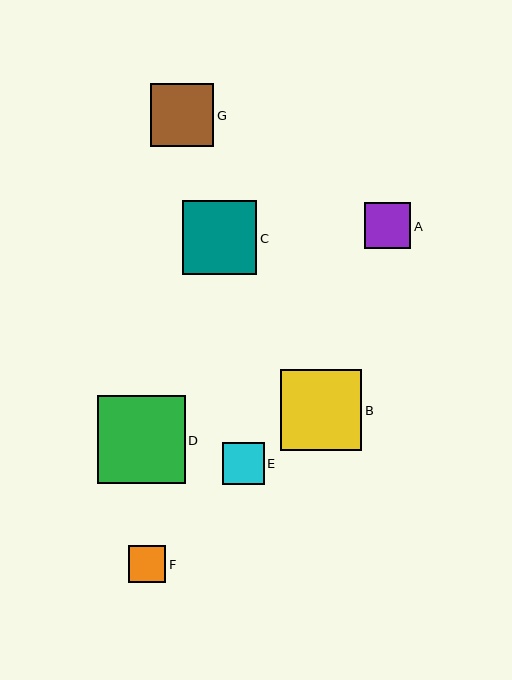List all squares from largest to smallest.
From largest to smallest: D, B, C, G, A, E, F.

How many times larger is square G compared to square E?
Square G is approximately 1.5 times the size of square E.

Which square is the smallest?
Square F is the smallest with a size of approximately 37 pixels.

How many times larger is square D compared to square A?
Square D is approximately 1.9 times the size of square A.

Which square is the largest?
Square D is the largest with a size of approximately 88 pixels.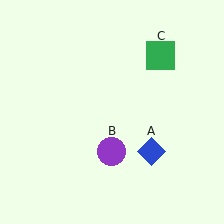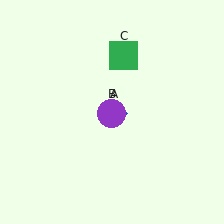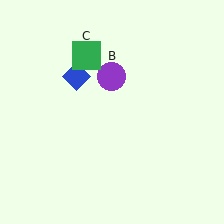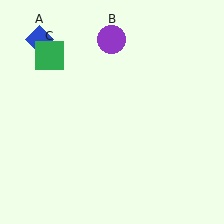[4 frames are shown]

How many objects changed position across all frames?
3 objects changed position: blue diamond (object A), purple circle (object B), green square (object C).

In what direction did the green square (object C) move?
The green square (object C) moved left.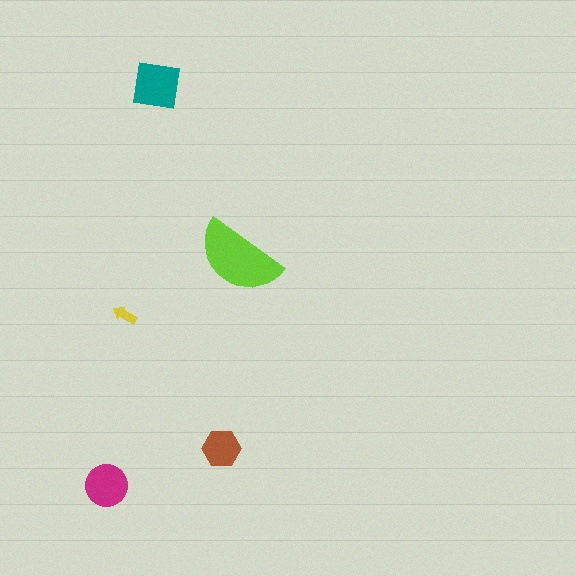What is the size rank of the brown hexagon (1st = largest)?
4th.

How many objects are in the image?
There are 5 objects in the image.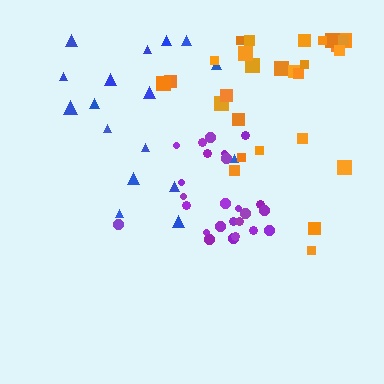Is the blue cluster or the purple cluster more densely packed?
Purple.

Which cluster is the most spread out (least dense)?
Blue.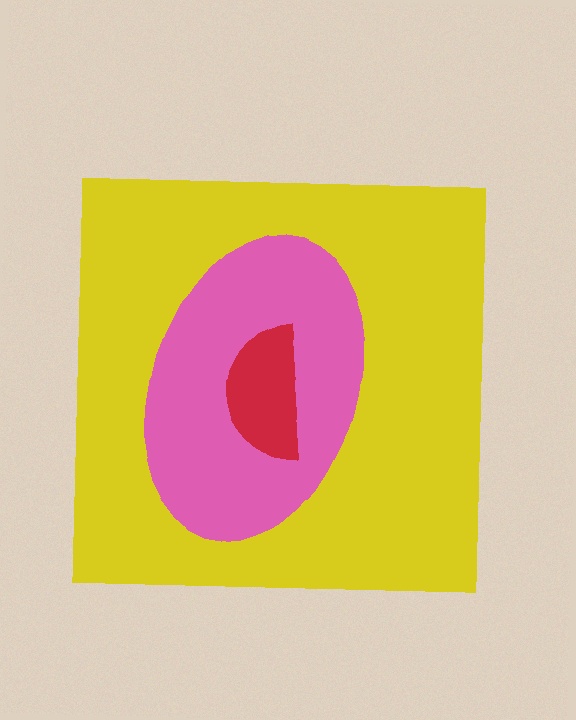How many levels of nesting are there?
3.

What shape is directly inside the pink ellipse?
The red semicircle.